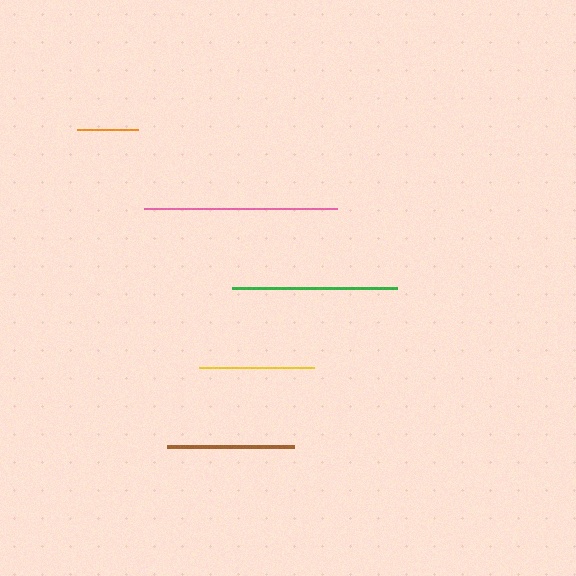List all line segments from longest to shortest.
From longest to shortest: pink, green, brown, yellow, orange.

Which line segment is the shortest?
The orange line is the shortest at approximately 61 pixels.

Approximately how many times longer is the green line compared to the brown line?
The green line is approximately 1.3 times the length of the brown line.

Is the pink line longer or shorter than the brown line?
The pink line is longer than the brown line.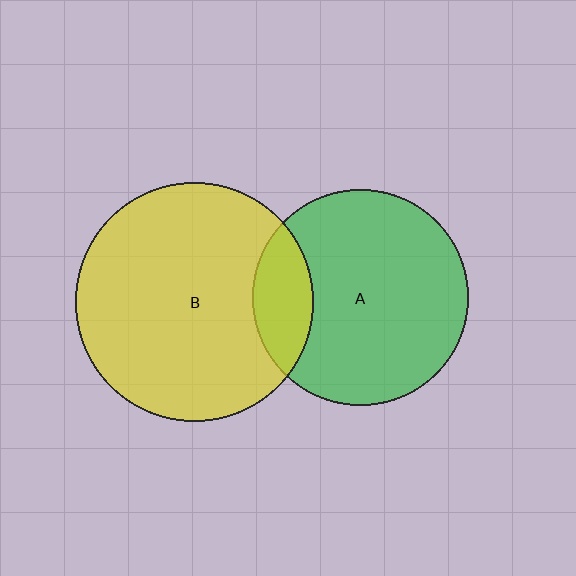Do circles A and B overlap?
Yes.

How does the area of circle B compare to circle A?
Approximately 1.2 times.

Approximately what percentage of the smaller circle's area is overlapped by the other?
Approximately 20%.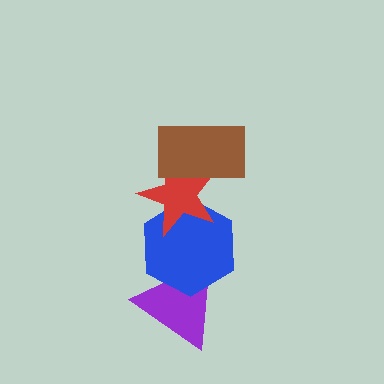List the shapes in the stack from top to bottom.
From top to bottom: the brown rectangle, the red star, the blue hexagon, the purple triangle.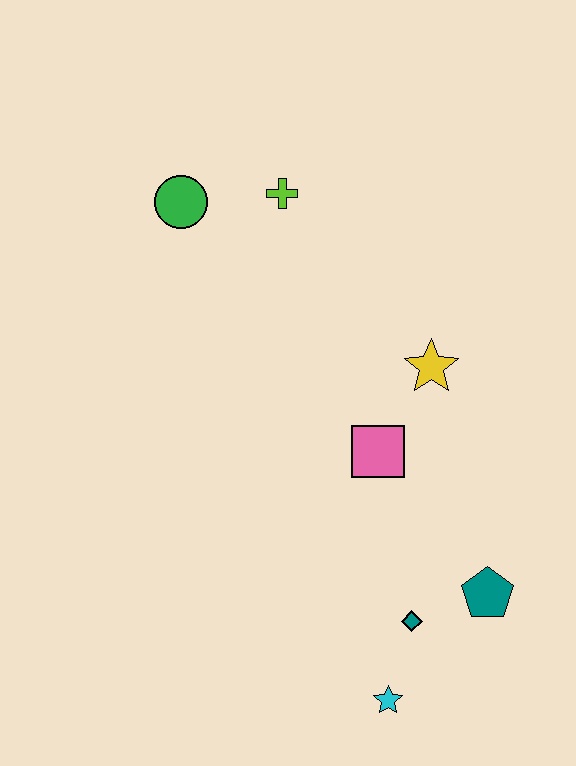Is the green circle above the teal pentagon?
Yes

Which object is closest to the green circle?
The lime cross is closest to the green circle.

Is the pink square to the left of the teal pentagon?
Yes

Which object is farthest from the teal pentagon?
The green circle is farthest from the teal pentagon.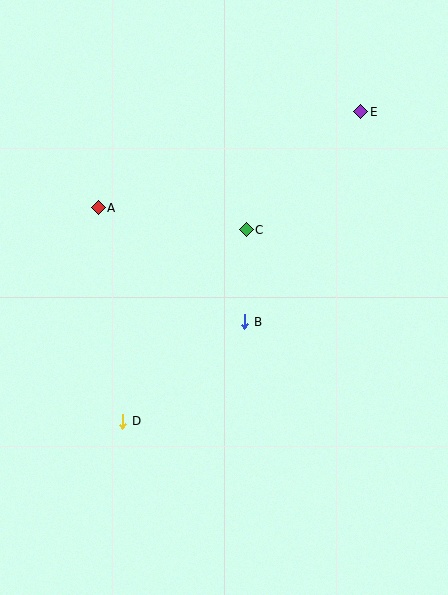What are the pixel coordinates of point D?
Point D is at (123, 421).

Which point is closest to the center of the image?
Point B at (245, 322) is closest to the center.